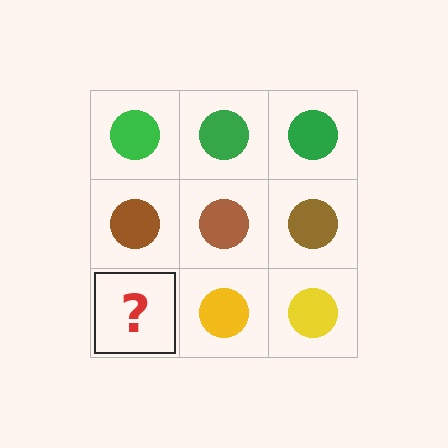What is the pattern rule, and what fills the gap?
The rule is that each row has a consistent color. The gap should be filled with a yellow circle.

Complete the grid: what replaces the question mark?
The question mark should be replaced with a yellow circle.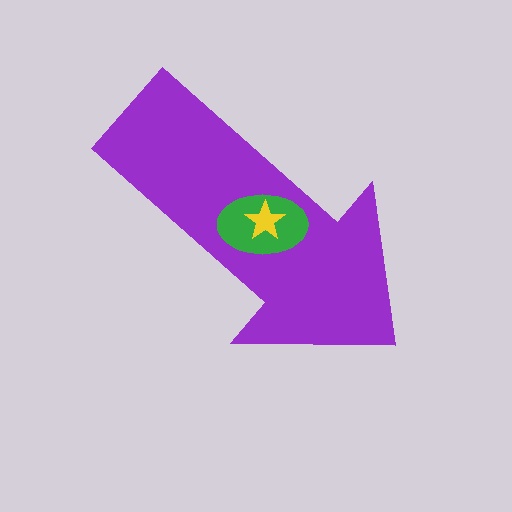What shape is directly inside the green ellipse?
The yellow star.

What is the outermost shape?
The purple arrow.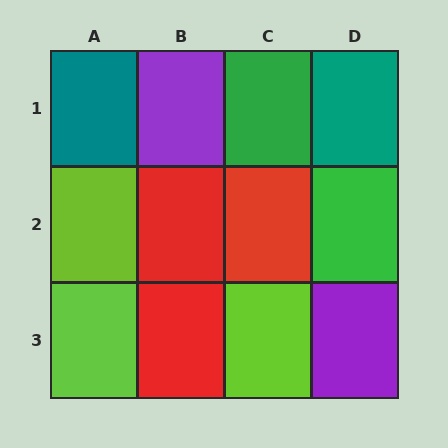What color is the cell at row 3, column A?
Lime.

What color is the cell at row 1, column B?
Purple.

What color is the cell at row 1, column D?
Teal.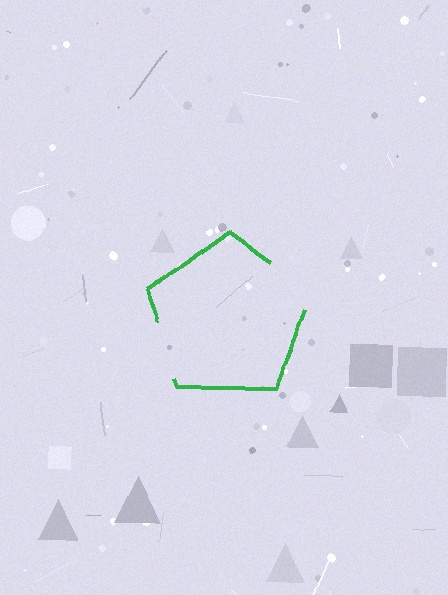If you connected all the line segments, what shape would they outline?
They would outline a pentagon.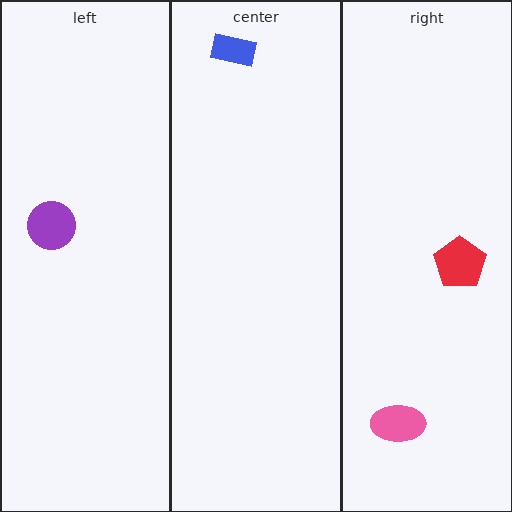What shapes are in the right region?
The pink ellipse, the red pentagon.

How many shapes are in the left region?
1.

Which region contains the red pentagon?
The right region.